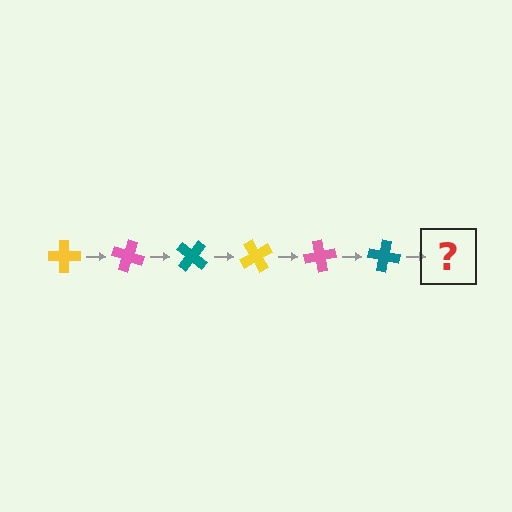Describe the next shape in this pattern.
It should be a yellow cross, rotated 120 degrees from the start.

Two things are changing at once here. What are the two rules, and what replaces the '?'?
The two rules are that it rotates 20 degrees each step and the color cycles through yellow, pink, and teal. The '?' should be a yellow cross, rotated 120 degrees from the start.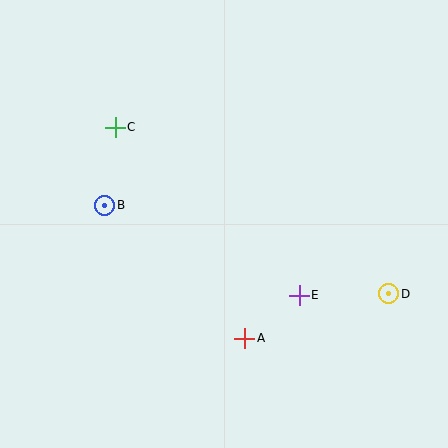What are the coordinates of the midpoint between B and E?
The midpoint between B and E is at (202, 250).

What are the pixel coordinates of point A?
Point A is at (245, 338).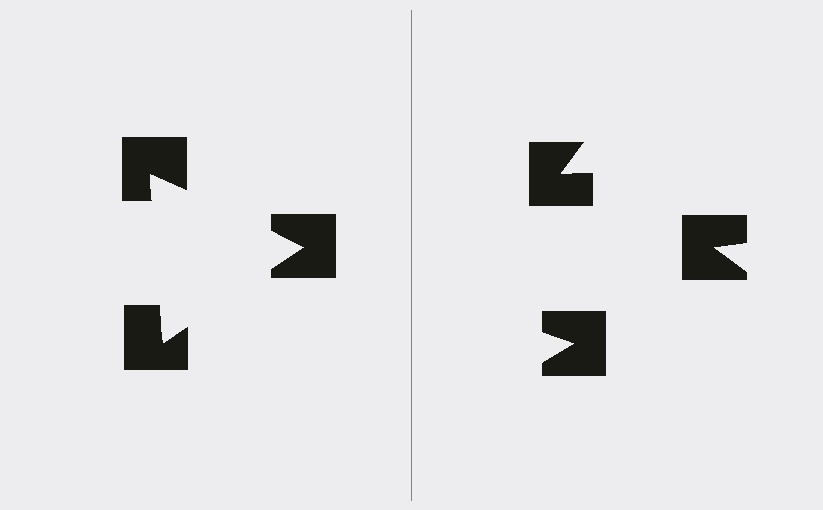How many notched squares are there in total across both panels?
6 — 3 on each side.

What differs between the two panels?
The notched squares are positioned identically on both sides; only the wedge orientations differ. On the left they align to a triangle; on the right they are misaligned.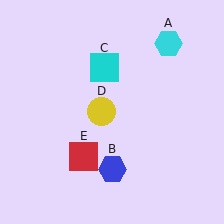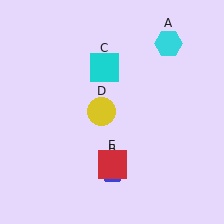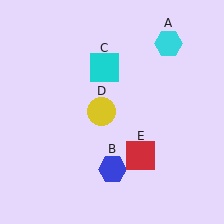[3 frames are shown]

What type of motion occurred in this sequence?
The red square (object E) rotated counterclockwise around the center of the scene.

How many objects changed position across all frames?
1 object changed position: red square (object E).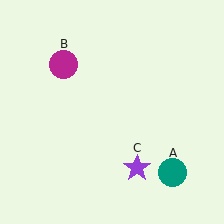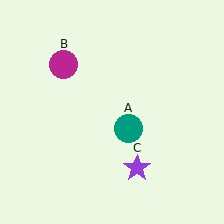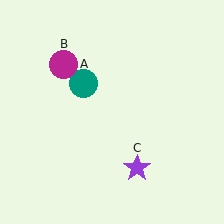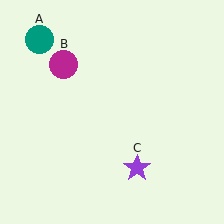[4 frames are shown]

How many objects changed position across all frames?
1 object changed position: teal circle (object A).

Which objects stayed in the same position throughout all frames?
Magenta circle (object B) and purple star (object C) remained stationary.